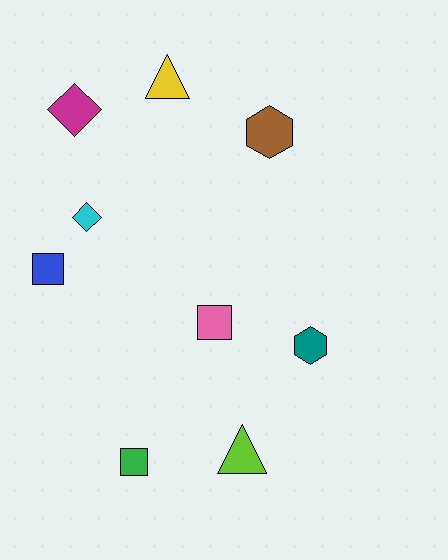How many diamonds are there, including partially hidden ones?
There are 2 diamonds.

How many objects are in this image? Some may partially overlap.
There are 9 objects.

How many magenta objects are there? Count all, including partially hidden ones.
There is 1 magenta object.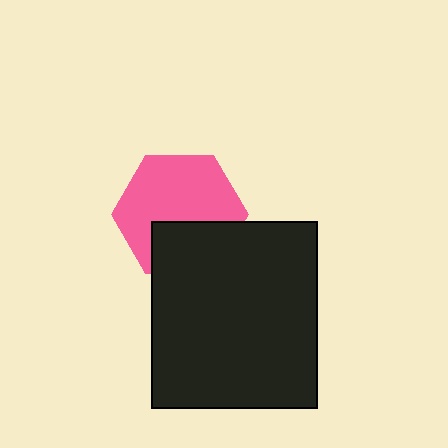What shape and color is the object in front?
The object in front is a black rectangle.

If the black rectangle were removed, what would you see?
You would see the complete pink hexagon.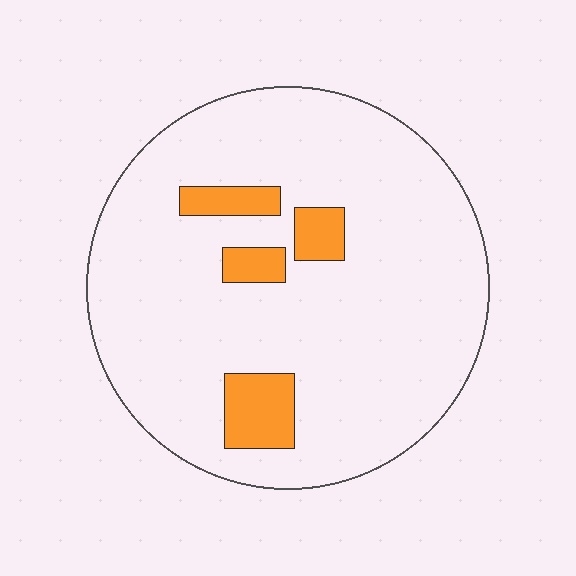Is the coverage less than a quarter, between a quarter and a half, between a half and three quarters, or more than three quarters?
Less than a quarter.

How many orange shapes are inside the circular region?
4.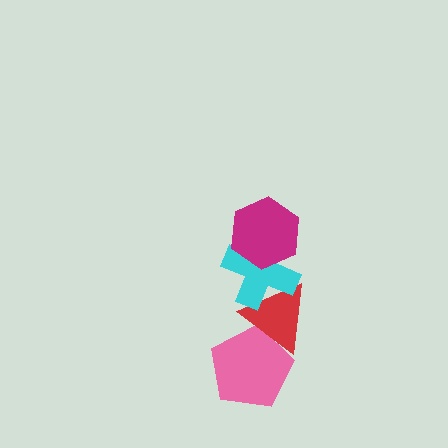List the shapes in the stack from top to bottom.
From top to bottom: the magenta hexagon, the cyan cross, the red triangle, the pink pentagon.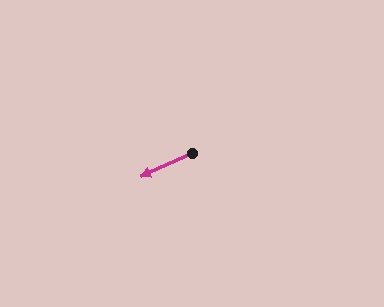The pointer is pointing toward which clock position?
Roughly 8 o'clock.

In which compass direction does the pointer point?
Southwest.